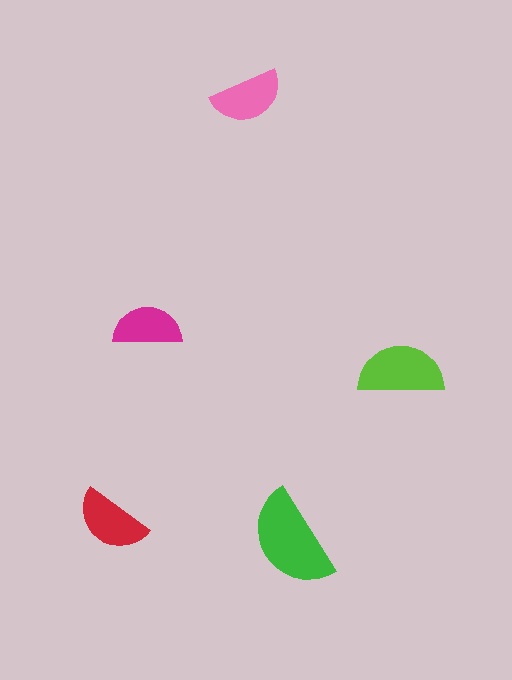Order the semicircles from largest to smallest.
the green one, the lime one, the red one, the pink one, the magenta one.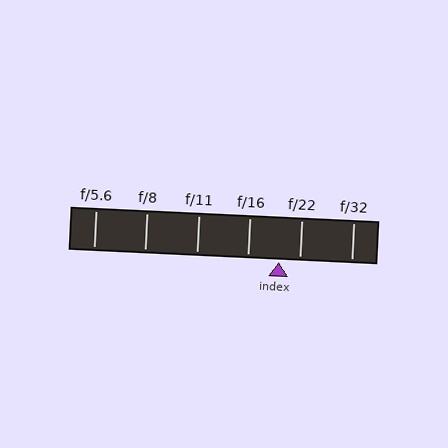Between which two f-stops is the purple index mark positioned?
The index mark is between f/16 and f/22.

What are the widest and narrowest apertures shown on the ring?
The widest aperture shown is f/5.6 and the narrowest is f/32.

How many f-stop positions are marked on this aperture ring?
There are 6 f-stop positions marked.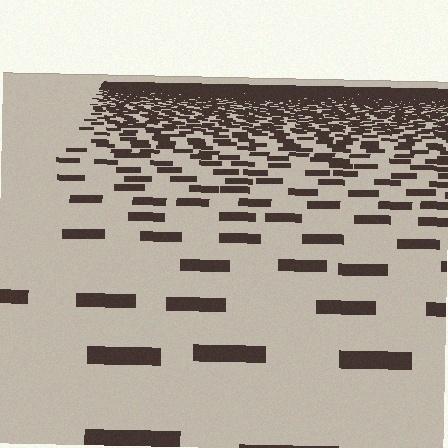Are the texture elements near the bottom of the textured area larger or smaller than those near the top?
Larger. Near the bottom, elements are closer to the viewer and appear at a bigger on-screen size.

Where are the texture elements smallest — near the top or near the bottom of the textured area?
Near the top.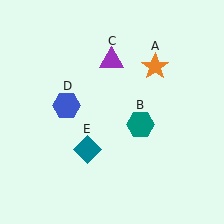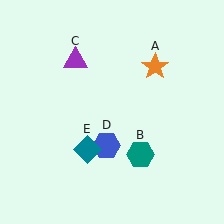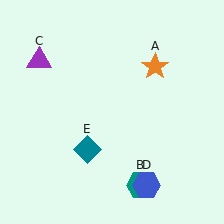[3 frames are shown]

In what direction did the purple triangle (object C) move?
The purple triangle (object C) moved left.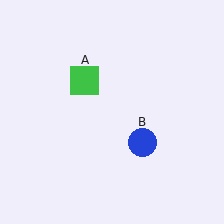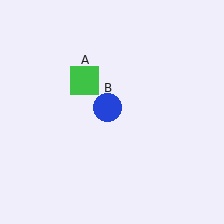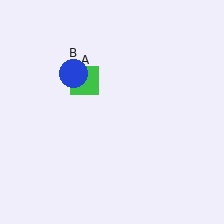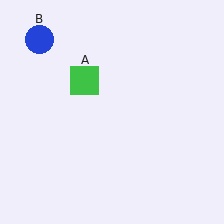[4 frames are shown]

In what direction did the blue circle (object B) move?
The blue circle (object B) moved up and to the left.